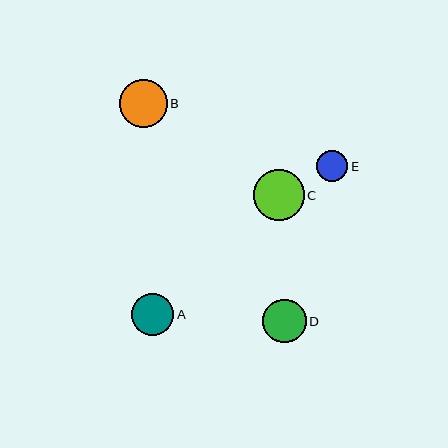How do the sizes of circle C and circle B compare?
Circle C and circle B are approximately the same size.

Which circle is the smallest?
Circle E is the smallest with a size of approximately 31 pixels.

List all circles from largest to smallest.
From largest to smallest: C, B, D, A, E.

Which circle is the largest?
Circle C is the largest with a size of approximately 51 pixels.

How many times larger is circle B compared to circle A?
Circle B is approximately 1.1 times the size of circle A.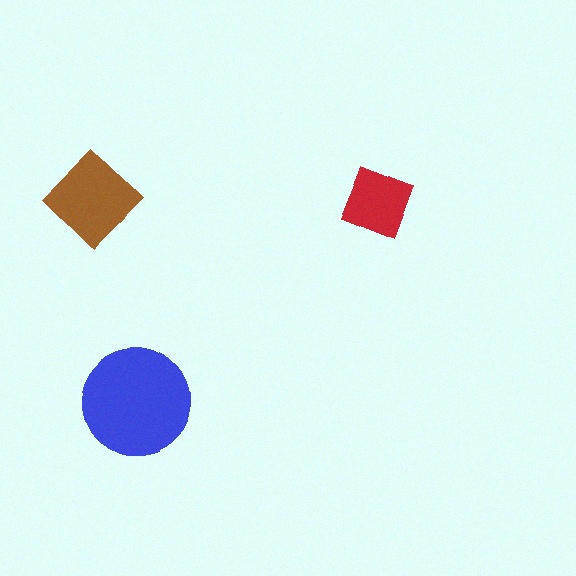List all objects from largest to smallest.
The blue circle, the brown diamond, the red square.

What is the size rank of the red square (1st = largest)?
3rd.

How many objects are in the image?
There are 3 objects in the image.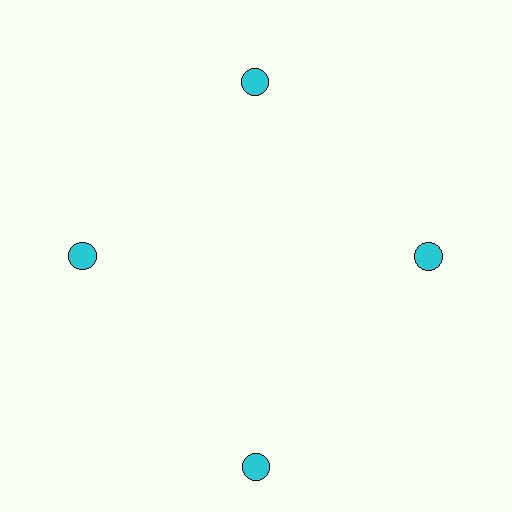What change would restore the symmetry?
The symmetry would be restored by moving it inward, back onto the ring so that all 4 circles sit at equal angles and equal distance from the center.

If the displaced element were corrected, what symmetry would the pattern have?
It would have 4-fold rotational symmetry — the pattern would map onto itself every 90 degrees.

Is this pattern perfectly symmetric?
No. The 4 cyan circles are arranged in a ring, but one element near the 6 o'clock position is pushed outward from the center, breaking the 4-fold rotational symmetry.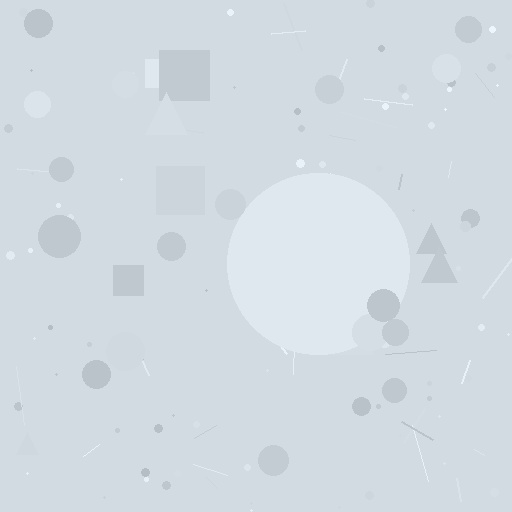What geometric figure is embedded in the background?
A circle is embedded in the background.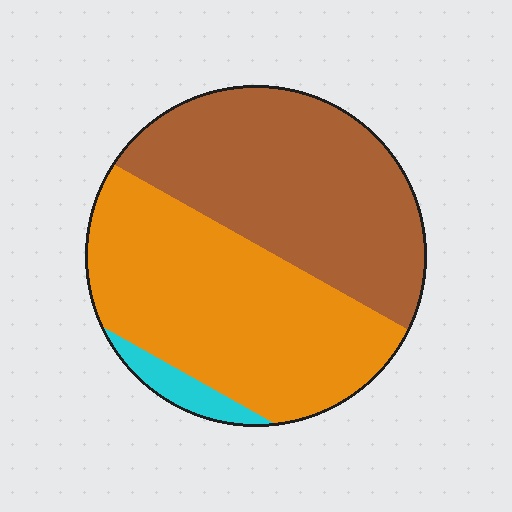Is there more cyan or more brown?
Brown.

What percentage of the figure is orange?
Orange covers roughly 50% of the figure.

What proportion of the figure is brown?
Brown takes up about one half (1/2) of the figure.